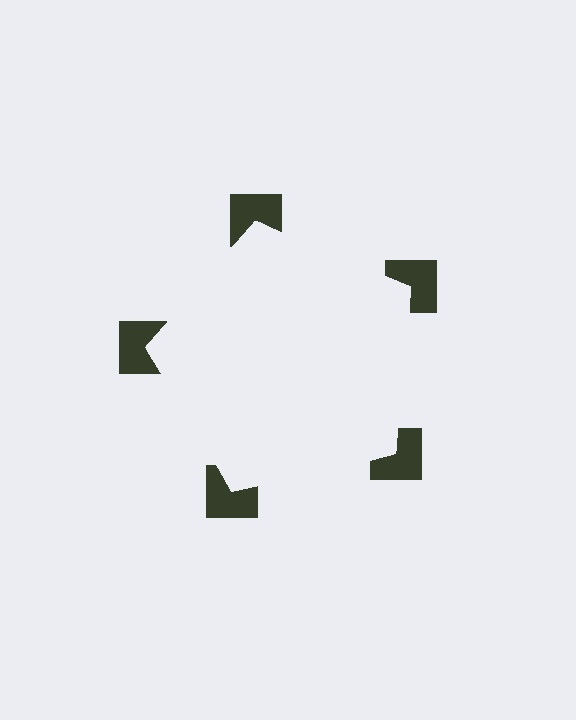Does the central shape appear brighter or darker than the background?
It typically appears slightly brighter than the background, even though no actual brightness change is drawn.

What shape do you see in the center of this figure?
An illusory pentagon — its edges are inferred from the aligned wedge cuts in the notched squares, not physically drawn.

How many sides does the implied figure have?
5 sides.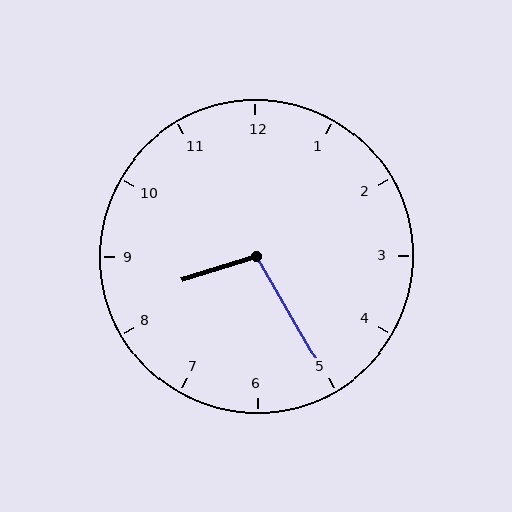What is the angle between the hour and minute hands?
Approximately 102 degrees.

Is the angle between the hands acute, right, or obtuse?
It is obtuse.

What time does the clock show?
8:25.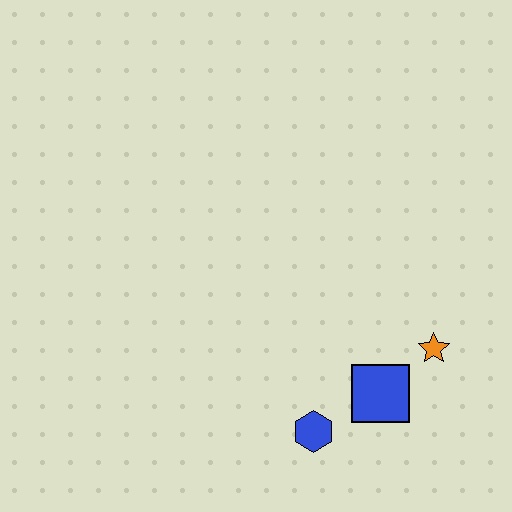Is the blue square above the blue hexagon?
Yes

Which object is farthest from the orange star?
The blue hexagon is farthest from the orange star.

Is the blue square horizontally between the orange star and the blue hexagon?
Yes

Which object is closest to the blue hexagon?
The blue square is closest to the blue hexagon.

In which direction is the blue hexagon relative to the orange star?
The blue hexagon is to the left of the orange star.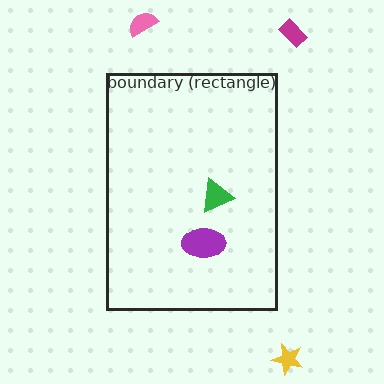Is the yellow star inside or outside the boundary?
Outside.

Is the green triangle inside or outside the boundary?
Inside.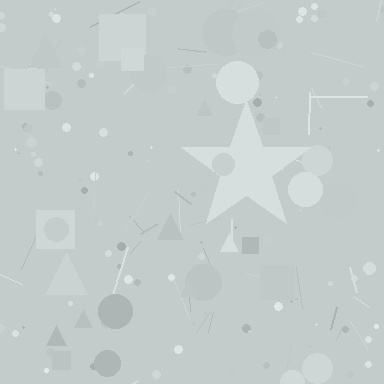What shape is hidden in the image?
A star is hidden in the image.